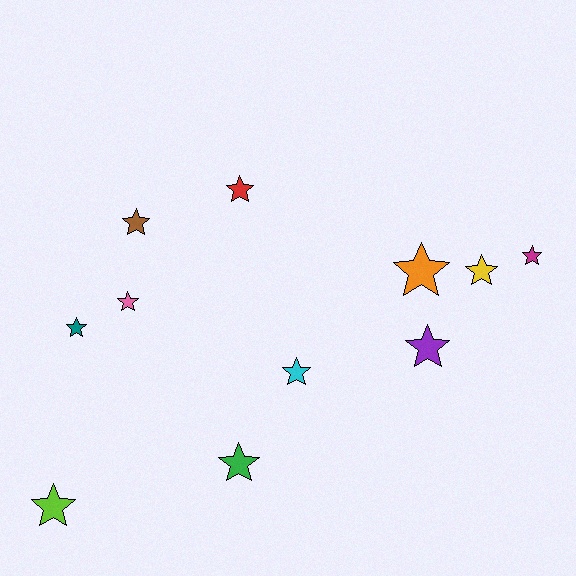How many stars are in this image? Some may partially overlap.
There are 11 stars.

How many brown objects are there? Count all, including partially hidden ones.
There is 1 brown object.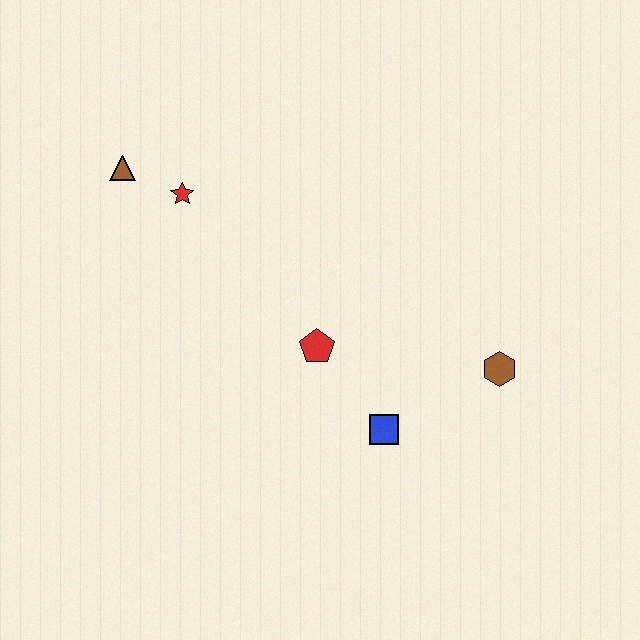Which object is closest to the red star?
The brown triangle is closest to the red star.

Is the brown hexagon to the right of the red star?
Yes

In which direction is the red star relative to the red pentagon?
The red star is above the red pentagon.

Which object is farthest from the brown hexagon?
The brown triangle is farthest from the brown hexagon.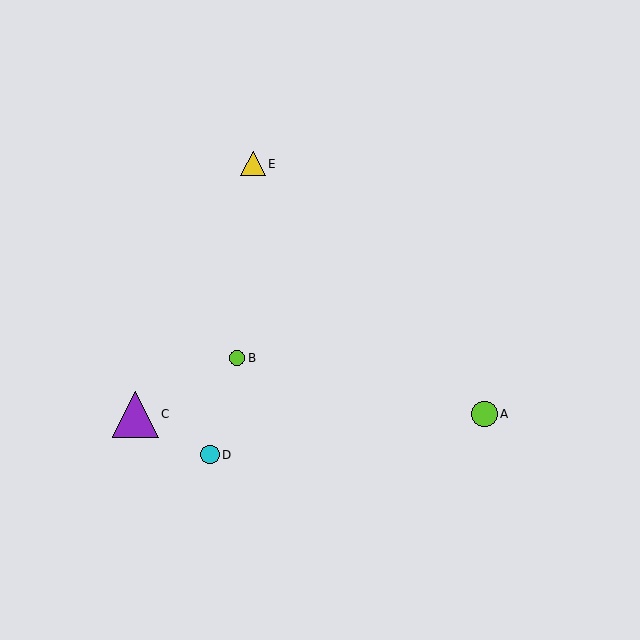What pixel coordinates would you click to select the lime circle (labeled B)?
Click at (237, 358) to select the lime circle B.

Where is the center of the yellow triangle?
The center of the yellow triangle is at (253, 164).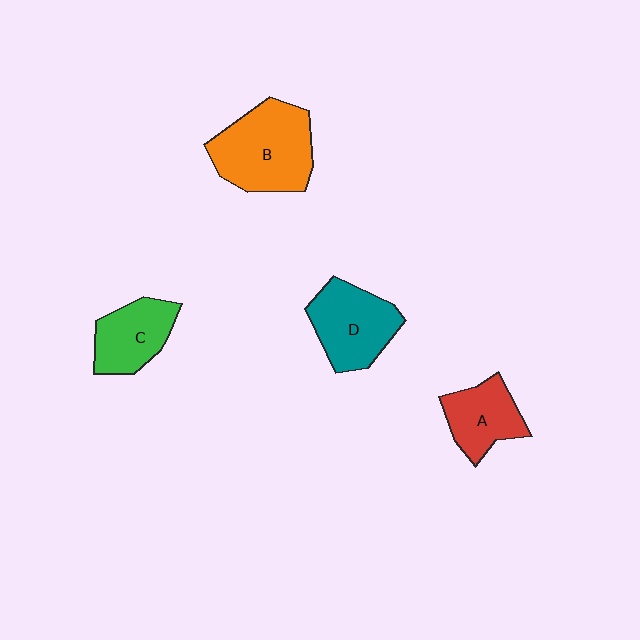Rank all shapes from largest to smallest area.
From largest to smallest: B (orange), D (teal), C (green), A (red).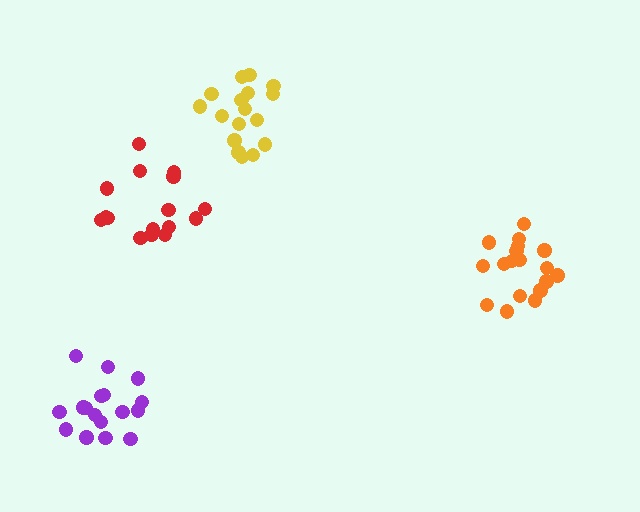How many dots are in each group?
Group 1: 18 dots, Group 2: 17 dots, Group 3: 17 dots, Group 4: 16 dots (68 total).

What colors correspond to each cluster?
The clusters are colored: orange, yellow, purple, red.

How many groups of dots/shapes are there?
There are 4 groups.